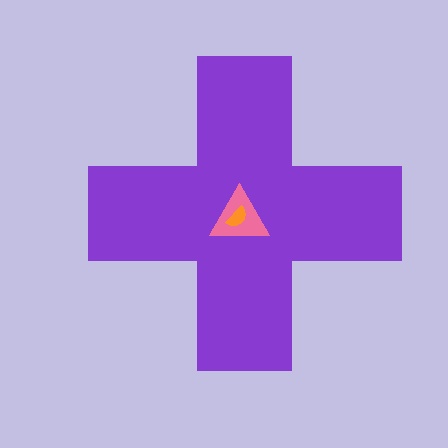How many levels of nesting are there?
3.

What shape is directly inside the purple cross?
The pink triangle.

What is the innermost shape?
The orange semicircle.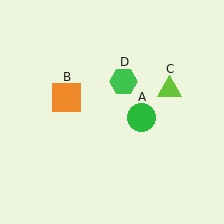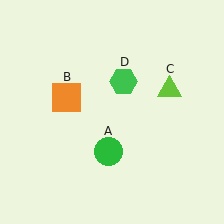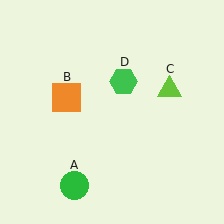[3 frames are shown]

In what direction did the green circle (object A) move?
The green circle (object A) moved down and to the left.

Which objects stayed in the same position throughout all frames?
Orange square (object B) and lime triangle (object C) and green hexagon (object D) remained stationary.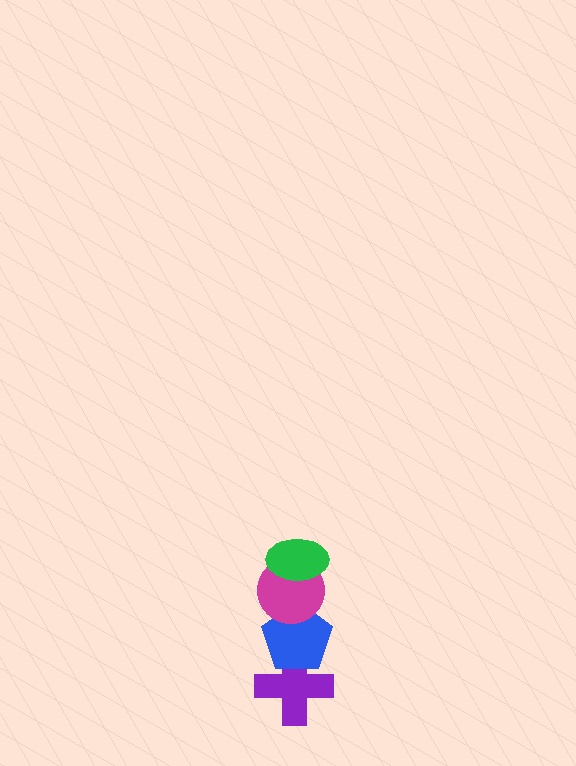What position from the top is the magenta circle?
The magenta circle is 2nd from the top.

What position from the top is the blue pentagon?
The blue pentagon is 3rd from the top.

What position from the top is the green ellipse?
The green ellipse is 1st from the top.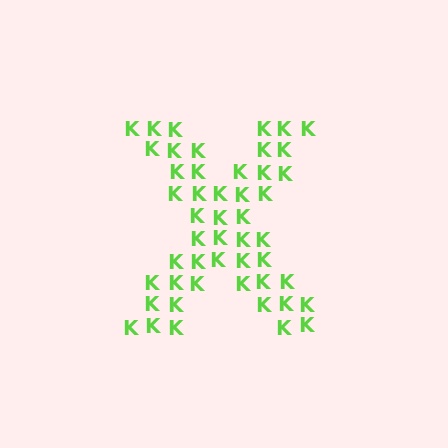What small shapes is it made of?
It is made of small letter K's.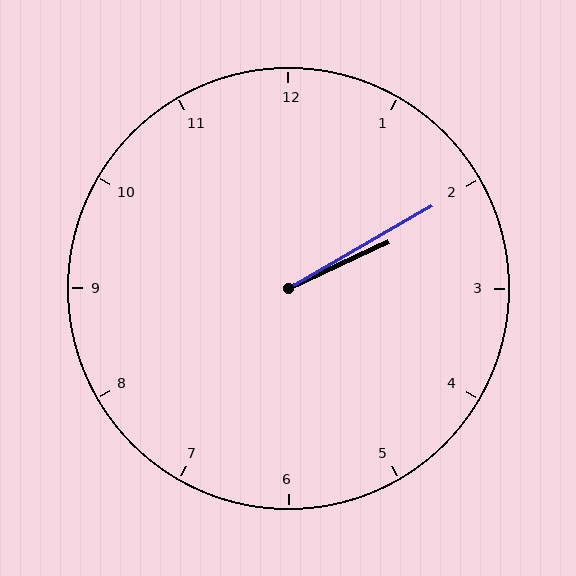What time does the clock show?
2:10.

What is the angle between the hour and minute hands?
Approximately 5 degrees.